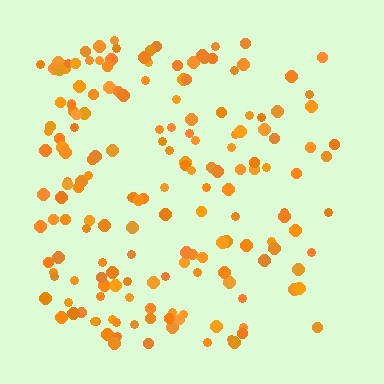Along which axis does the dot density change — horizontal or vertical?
Horizontal.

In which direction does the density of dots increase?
From right to left, with the left side densest.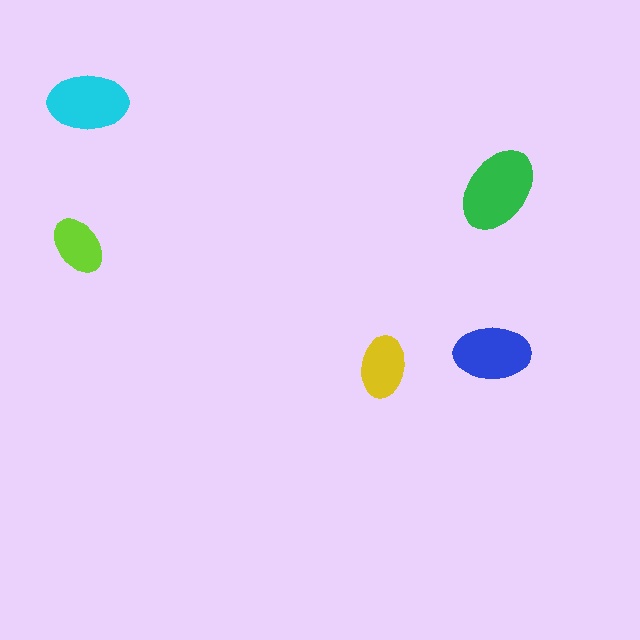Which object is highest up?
The cyan ellipse is topmost.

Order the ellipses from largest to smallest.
the green one, the cyan one, the blue one, the yellow one, the lime one.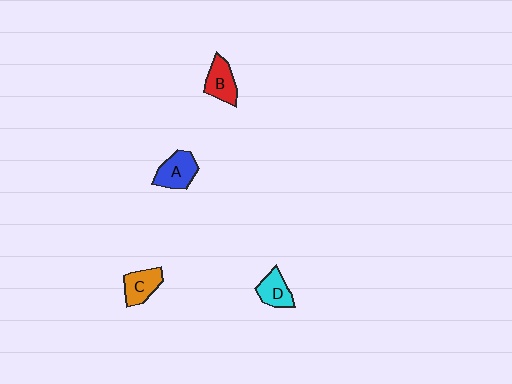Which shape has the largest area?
Shape A (blue).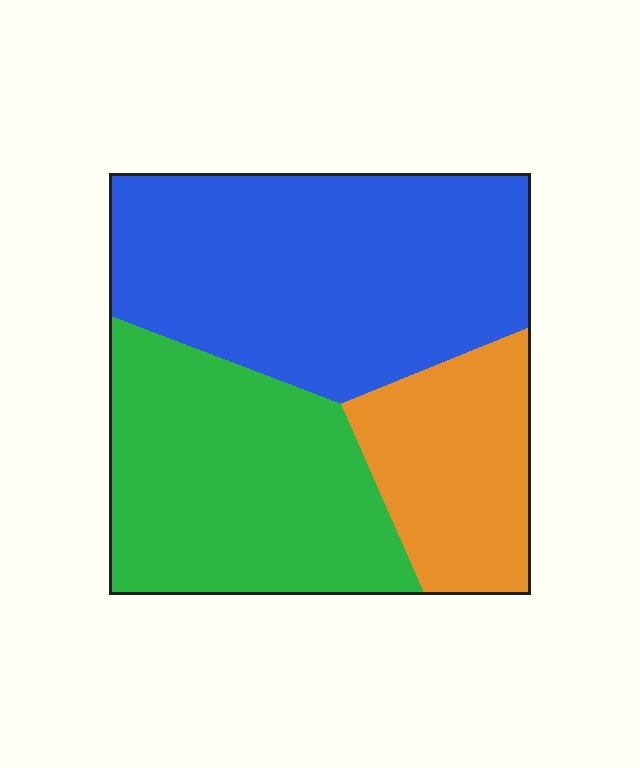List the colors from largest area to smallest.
From largest to smallest: blue, green, orange.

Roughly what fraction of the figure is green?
Green takes up about one third (1/3) of the figure.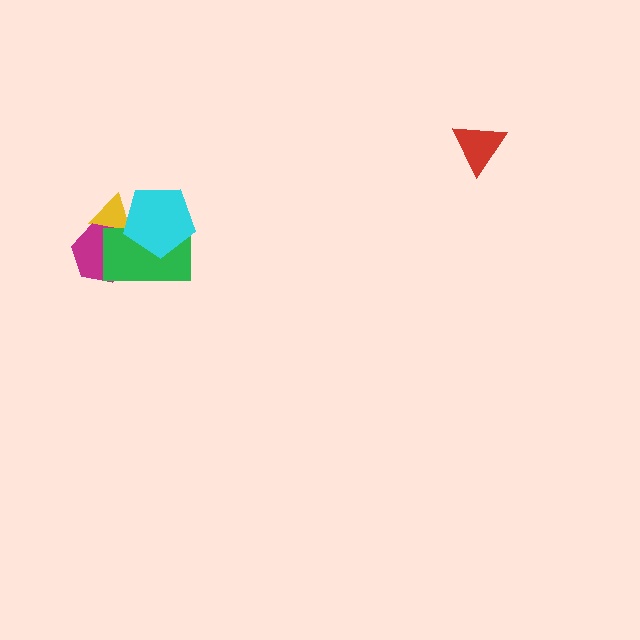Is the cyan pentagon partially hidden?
No, no other shape covers it.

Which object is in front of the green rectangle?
The cyan pentagon is in front of the green rectangle.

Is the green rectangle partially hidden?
Yes, it is partially covered by another shape.